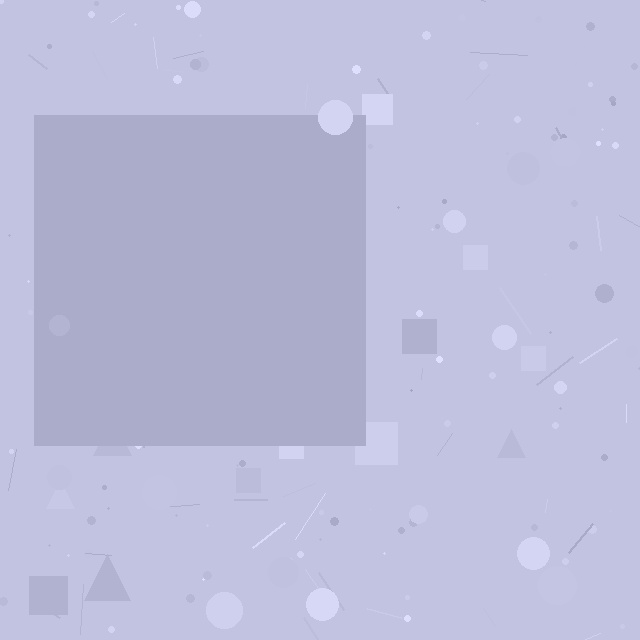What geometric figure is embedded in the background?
A square is embedded in the background.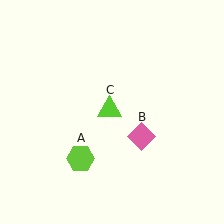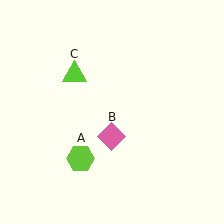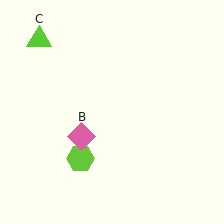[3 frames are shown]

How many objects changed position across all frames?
2 objects changed position: pink diamond (object B), lime triangle (object C).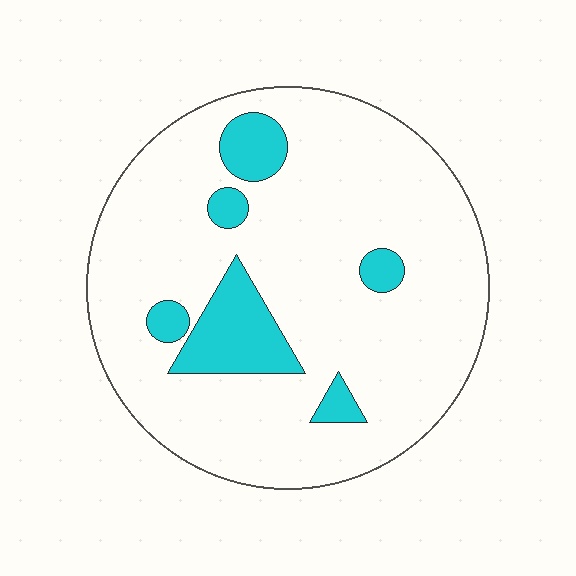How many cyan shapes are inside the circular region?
6.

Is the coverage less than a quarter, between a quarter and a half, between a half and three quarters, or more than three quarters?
Less than a quarter.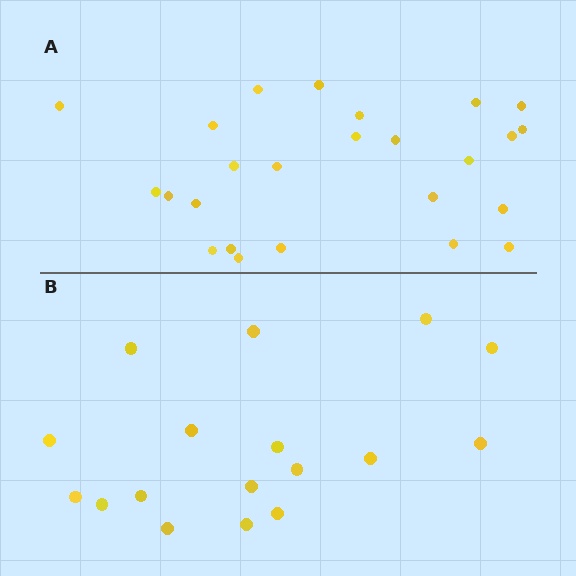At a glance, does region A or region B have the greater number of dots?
Region A (the top region) has more dots.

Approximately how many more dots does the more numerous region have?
Region A has roughly 8 or so more dots than region B.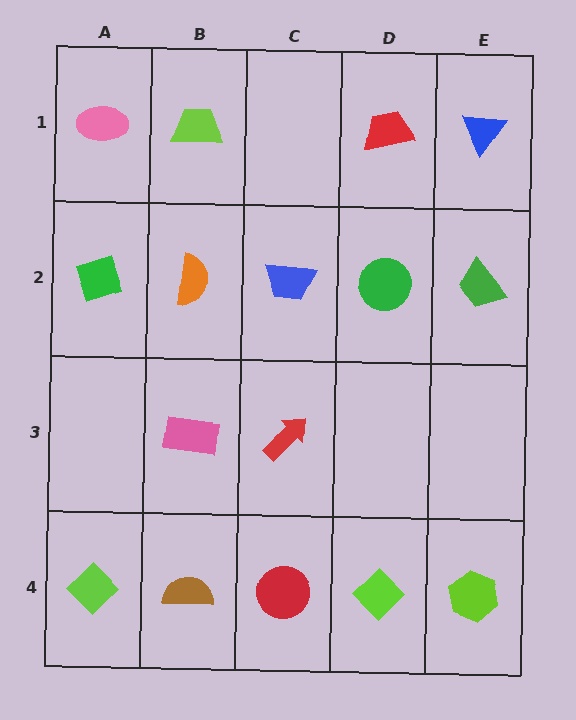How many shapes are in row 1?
4 shapes.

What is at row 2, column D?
A green circle.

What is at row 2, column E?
A green trapezoid.